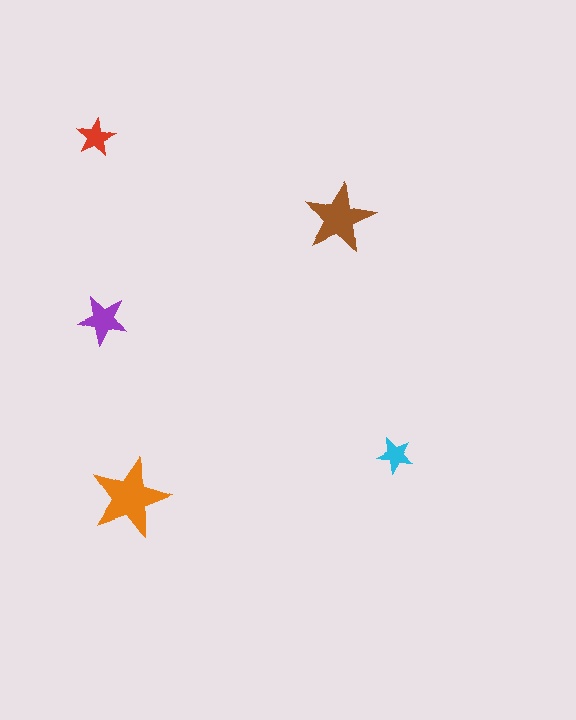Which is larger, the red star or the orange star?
The orange one.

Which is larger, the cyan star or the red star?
The red one.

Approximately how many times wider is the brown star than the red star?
About 2 times wider.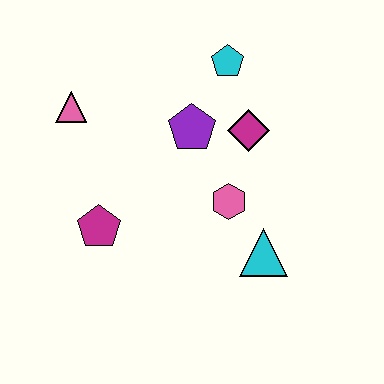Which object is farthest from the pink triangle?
The cyan triangle is farthest from the pink triangle.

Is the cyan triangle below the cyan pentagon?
Yes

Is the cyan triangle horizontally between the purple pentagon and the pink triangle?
No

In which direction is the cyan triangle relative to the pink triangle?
The cyan triangle is to the right of the pink triangle.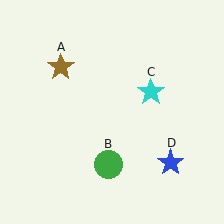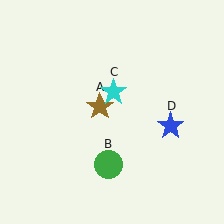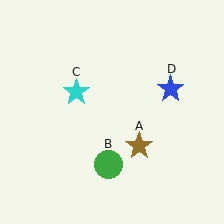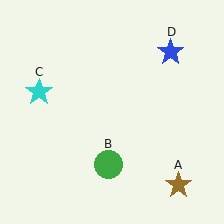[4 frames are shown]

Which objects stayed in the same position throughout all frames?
Green circle (object B) remained stationary.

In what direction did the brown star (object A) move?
The brown star (object A) moved down and to the right.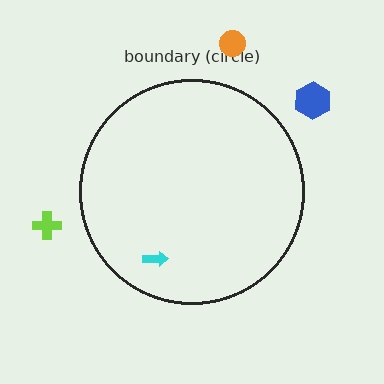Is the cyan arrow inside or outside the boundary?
Inside.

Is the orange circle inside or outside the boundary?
Outside.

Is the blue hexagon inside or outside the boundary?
Outside.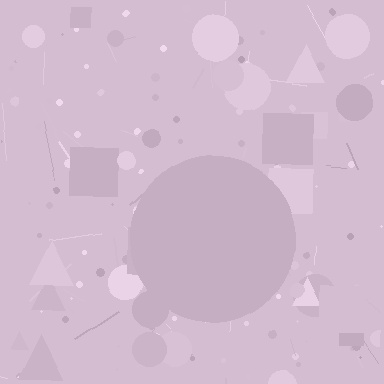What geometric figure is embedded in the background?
A circle is embedded in the background.